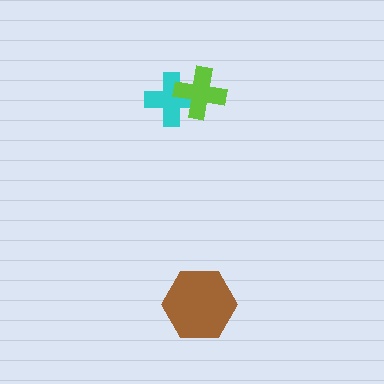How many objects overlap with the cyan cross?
1 object overlaps with the cyan cross.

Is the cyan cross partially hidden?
Yes, it is partially covered by another shape.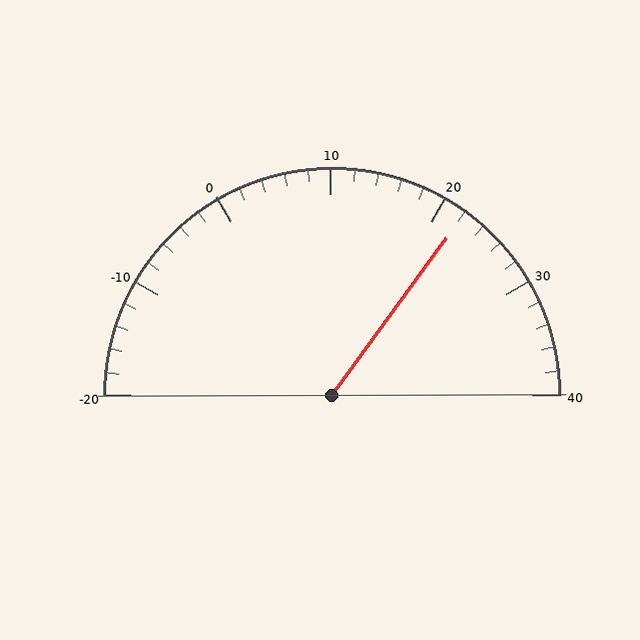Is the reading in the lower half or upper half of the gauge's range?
The reading is in the upper half of the range (-20 to 40).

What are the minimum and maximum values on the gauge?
The gauge ranges from -20 to 40.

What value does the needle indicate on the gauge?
The needle indicates approximately 22.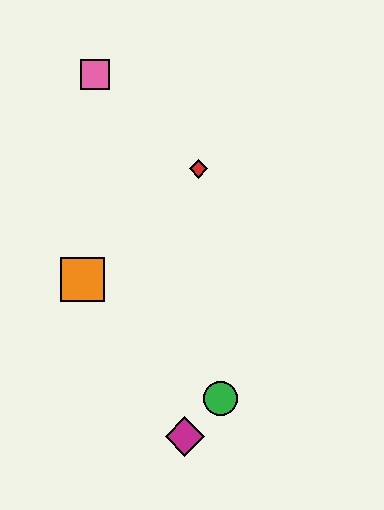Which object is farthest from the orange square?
The pink square is farthest from the orange square.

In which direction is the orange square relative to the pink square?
The orange square is below the pink square.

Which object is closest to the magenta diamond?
The green circle is closest to the magenta diamond.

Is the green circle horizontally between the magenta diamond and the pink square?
No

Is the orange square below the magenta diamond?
No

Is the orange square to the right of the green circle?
No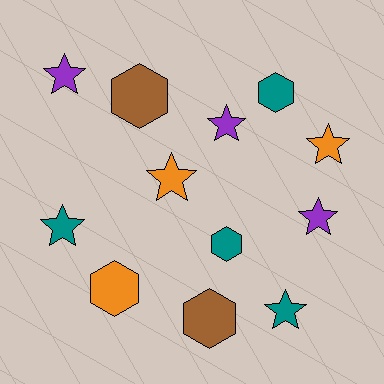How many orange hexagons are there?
There is 1 orange hexagon.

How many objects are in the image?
There are 12 objects.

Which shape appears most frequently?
Star, with 7 objects.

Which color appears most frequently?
Teal, with 4 objects.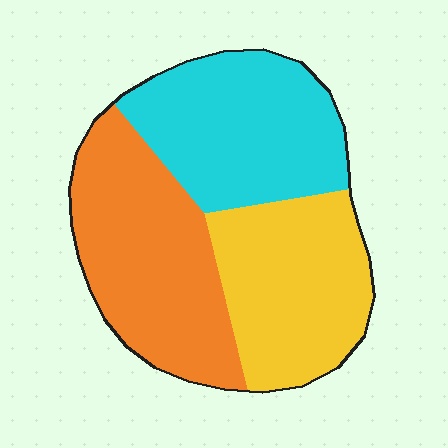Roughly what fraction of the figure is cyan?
Cyan covers 33% of the figure.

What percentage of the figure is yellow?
Yellow covers 31% of the figure.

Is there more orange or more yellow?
Orange.